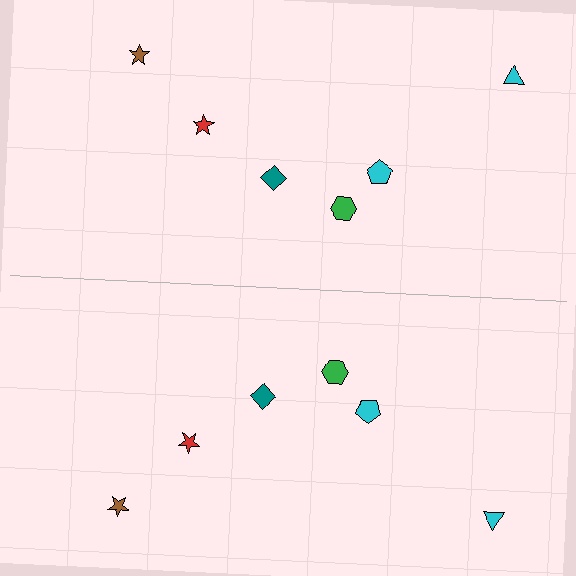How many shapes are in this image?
There are 12 shapes in this image.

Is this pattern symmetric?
Yes, this pattern has bilateral (reflection) symmetry.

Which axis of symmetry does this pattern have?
The pattern has a horizontal axis of symmetry running through the center of the image.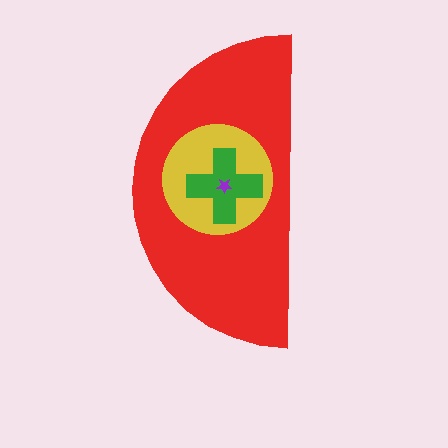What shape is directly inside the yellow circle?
The green cross.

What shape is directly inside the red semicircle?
The yellow circle.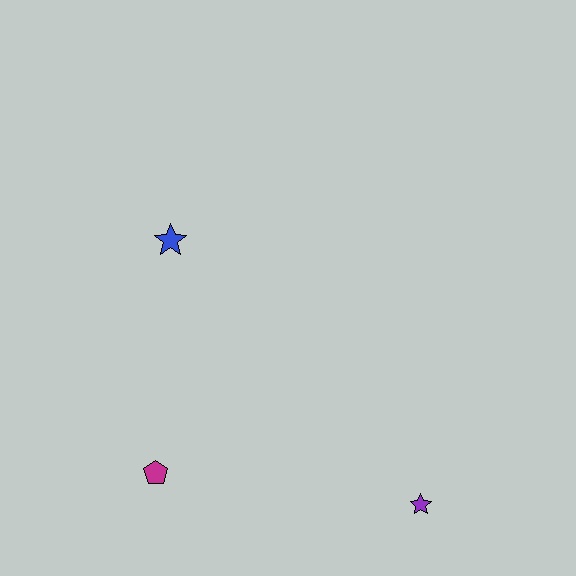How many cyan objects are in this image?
There are no cyan objects.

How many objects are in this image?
There are 3 objects.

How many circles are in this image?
There are no circles.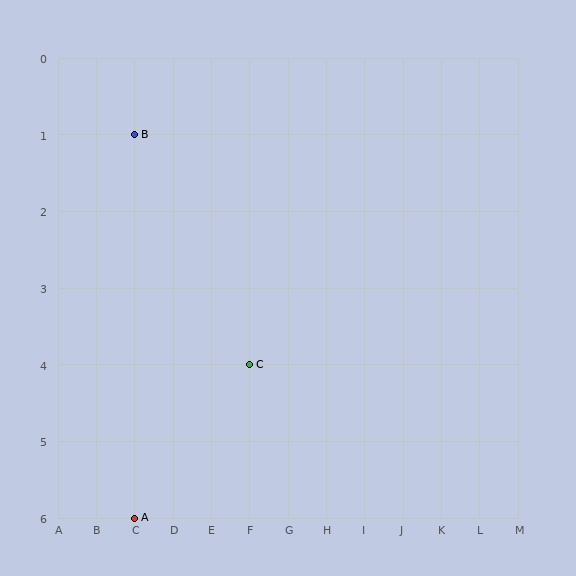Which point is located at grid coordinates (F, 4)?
Point C is at (F, 4).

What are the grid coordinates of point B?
Point B is at grid coordinates (C, 1).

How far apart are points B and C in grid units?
Points B and C are 3 columns and 3 rows apart (about 4.2 grid units diagonally).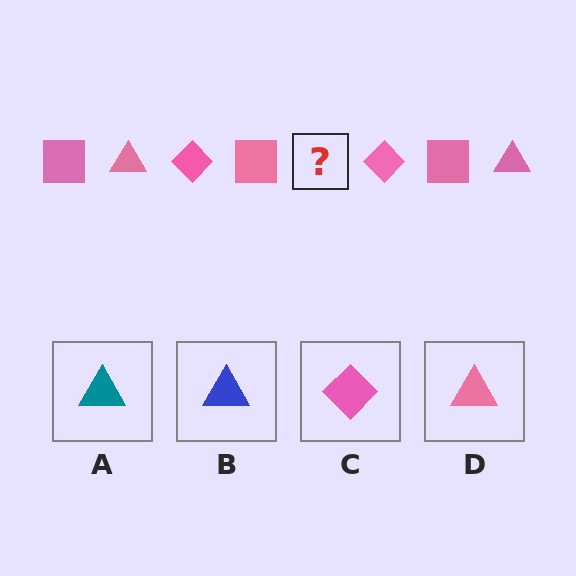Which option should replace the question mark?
Option D.